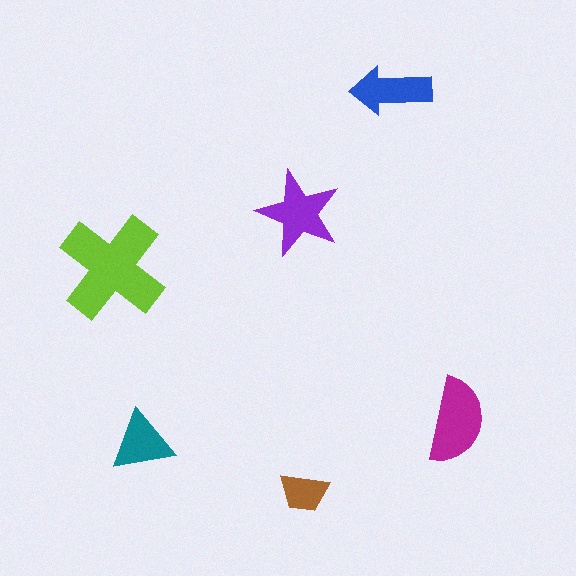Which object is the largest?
The lime cross.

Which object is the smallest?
The brown trapezoid.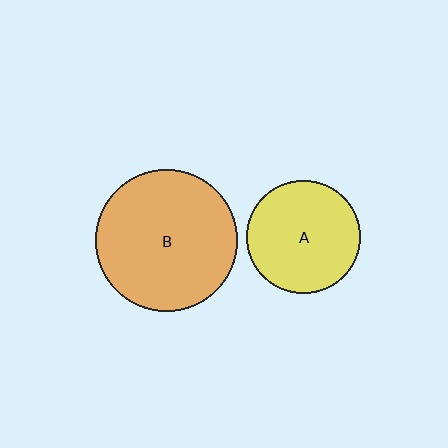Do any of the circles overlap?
No, none of the circles overlap.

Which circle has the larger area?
Circle B (orange).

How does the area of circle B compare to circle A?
Approximately 1.6 times.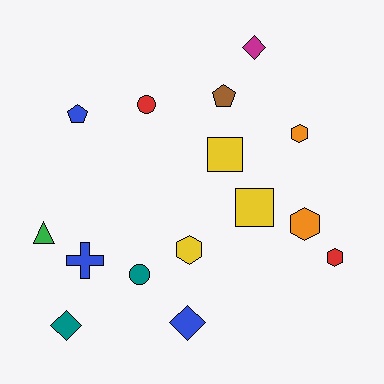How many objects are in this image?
There are 15 objects.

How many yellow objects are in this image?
There are 3 yellow objects.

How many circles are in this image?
There are 2 circles.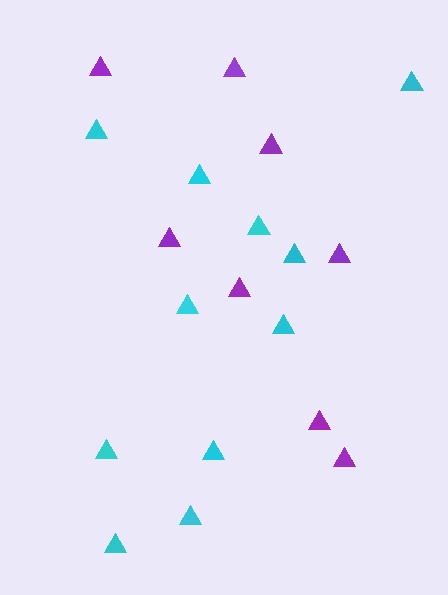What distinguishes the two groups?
There are 2 groups: one group of purple triangles (8) and one group of cyan triangles (11).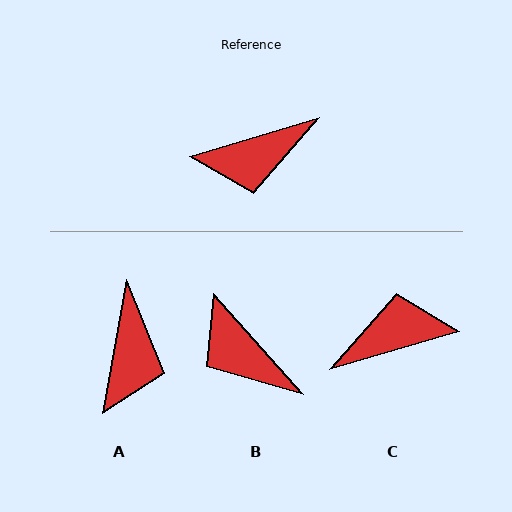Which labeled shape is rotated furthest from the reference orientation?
C, about 180 degrees away.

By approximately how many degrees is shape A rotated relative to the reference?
Approximately 63 degrees counter-clockwise.